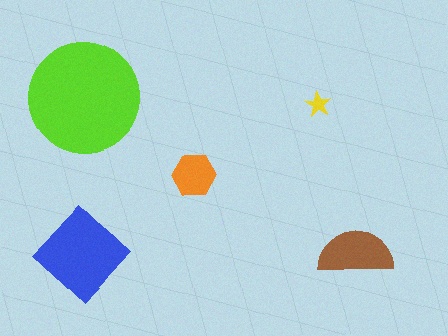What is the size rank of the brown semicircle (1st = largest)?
3rd.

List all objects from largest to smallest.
The lime circle, the blue diamond, the brown semicircle, the orange hexagon, the yellow star.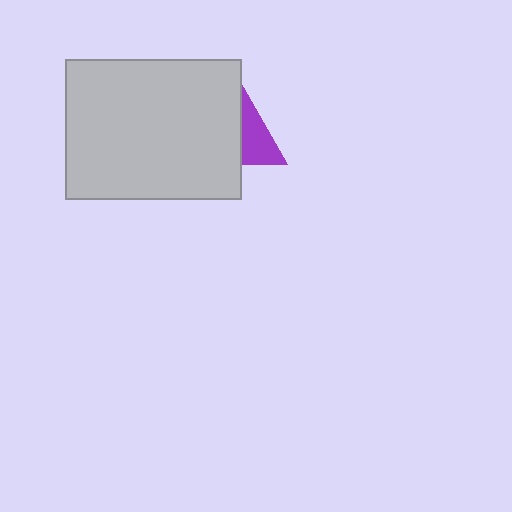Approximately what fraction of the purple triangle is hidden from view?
Roughly 54% of the purple triangle is hidden behind the light gray rectangle.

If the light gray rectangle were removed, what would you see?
You would see the complete purple triangle.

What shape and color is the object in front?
The object in front is a light gray rectangle.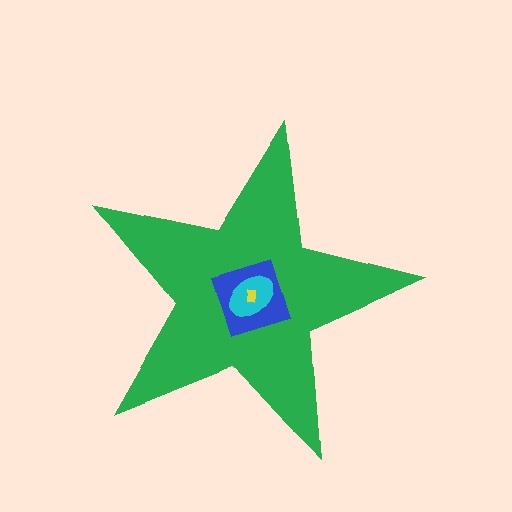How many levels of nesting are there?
4.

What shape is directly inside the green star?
The blue square.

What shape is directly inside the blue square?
The cyan ellipse.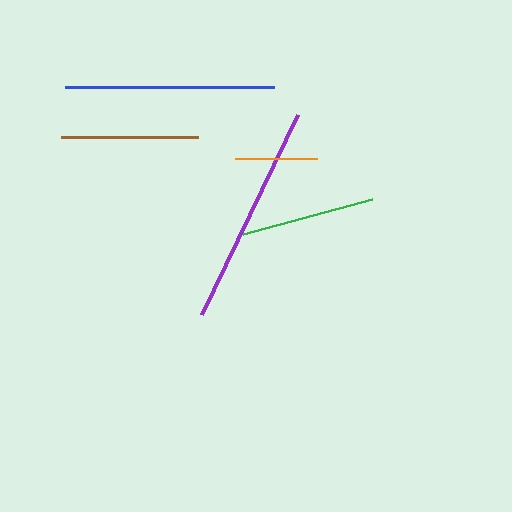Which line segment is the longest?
The purple line is the longest at approximately 221 pixels.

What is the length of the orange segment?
The orange segment is approximately 82 pixels long.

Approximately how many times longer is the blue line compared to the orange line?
The blue line is approximately 2.5 times the length of the orange line.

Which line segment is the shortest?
The orange line is the shortest at approximately 82 pixels.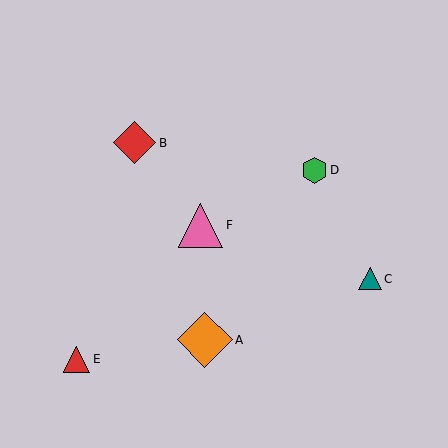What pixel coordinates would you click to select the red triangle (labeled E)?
Click at (77, 359) to select the red triangle E.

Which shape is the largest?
The orange diamond (labeled A) is the largest.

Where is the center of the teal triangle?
The center of the teal triangle is at (370, 279).